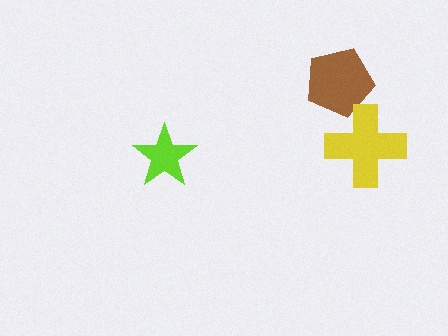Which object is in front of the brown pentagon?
The yellow cross is in front of the brown pentagon.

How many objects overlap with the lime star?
0 objects overlap with the lime star.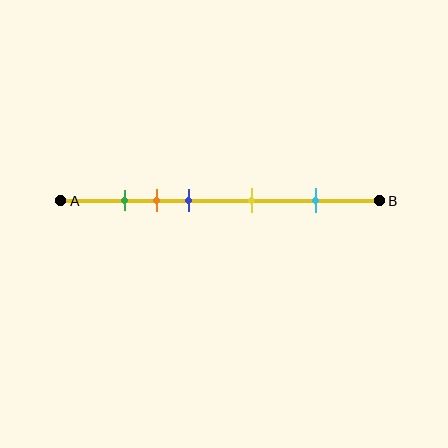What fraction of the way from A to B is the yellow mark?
The yellow mark is approximately 60% (0.6) of the way from A to B.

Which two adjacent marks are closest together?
The green and orange marks are the closest adjacent pair.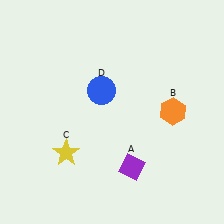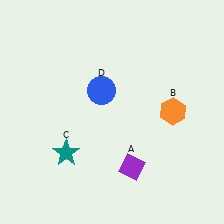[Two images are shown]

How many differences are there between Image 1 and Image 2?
There is 1 difference between the two images.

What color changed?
The star (C) changed from yellow in Image 1 to teal in Image 2.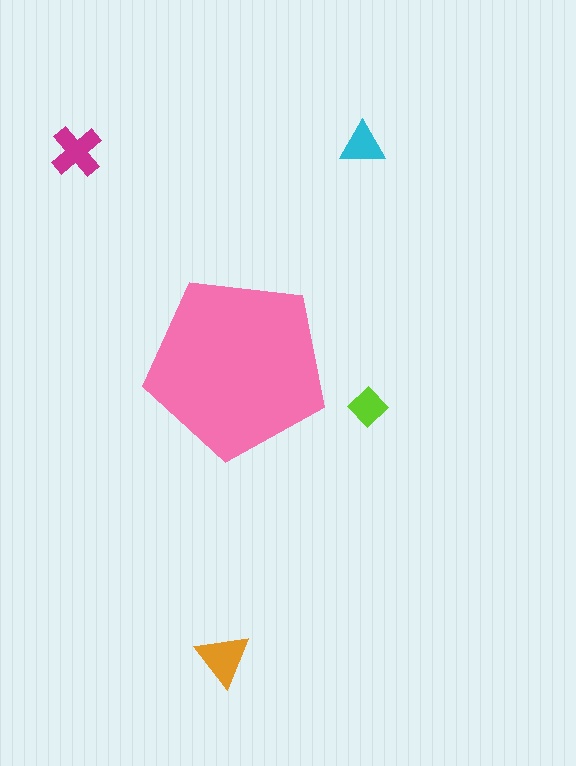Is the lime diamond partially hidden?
No, the lime diamond is fully visible.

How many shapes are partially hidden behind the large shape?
0 shapes are partially hidden.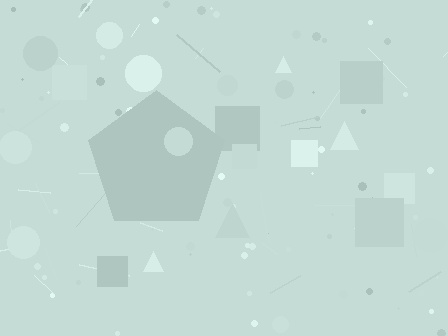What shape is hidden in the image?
A pentagon is hidden in the image.